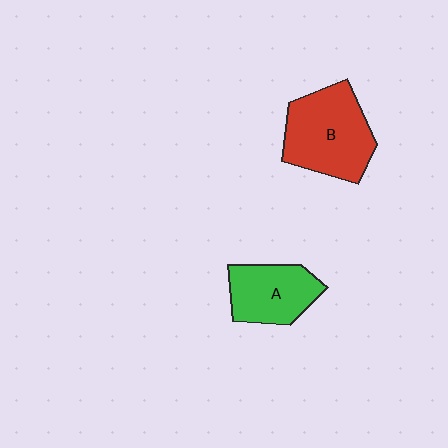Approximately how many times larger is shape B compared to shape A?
Approximately 1.4 times.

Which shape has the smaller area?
Shape A (green).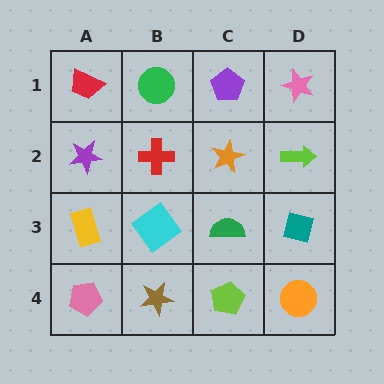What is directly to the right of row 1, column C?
A pink star.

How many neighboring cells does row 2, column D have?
3.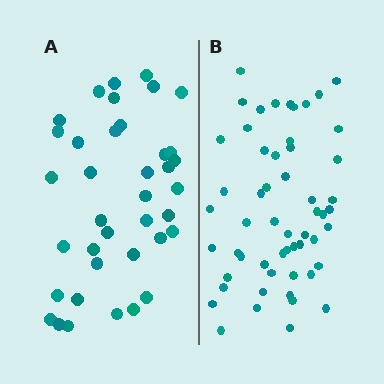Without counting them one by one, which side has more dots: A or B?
Region B (the right region) has more dots.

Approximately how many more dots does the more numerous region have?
Region B has approximately 15 more dots than region A.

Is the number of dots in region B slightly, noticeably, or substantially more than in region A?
Region B has noticeably more, but not dramatically so. The ratio is roughly 1.4 to 1.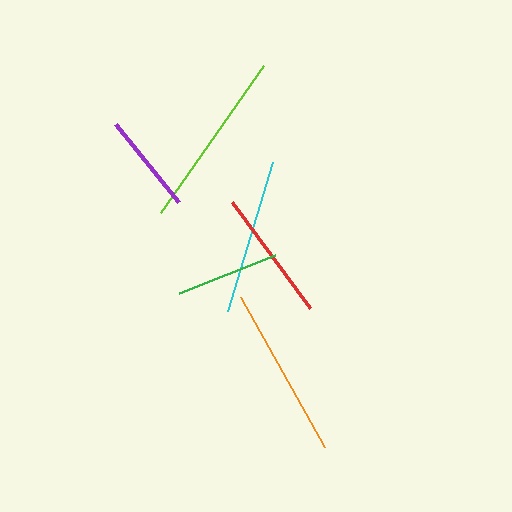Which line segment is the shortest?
The purple line is the shortest at approximately 100 pixels.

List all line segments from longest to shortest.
From longest to shortest: lime, orange, cyan, red, green, purple.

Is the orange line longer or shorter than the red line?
The orange line is longer than the red line.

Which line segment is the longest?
The lime line is the longest at approximately 180 pixels.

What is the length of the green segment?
The green segment is approximately 103 pixels long.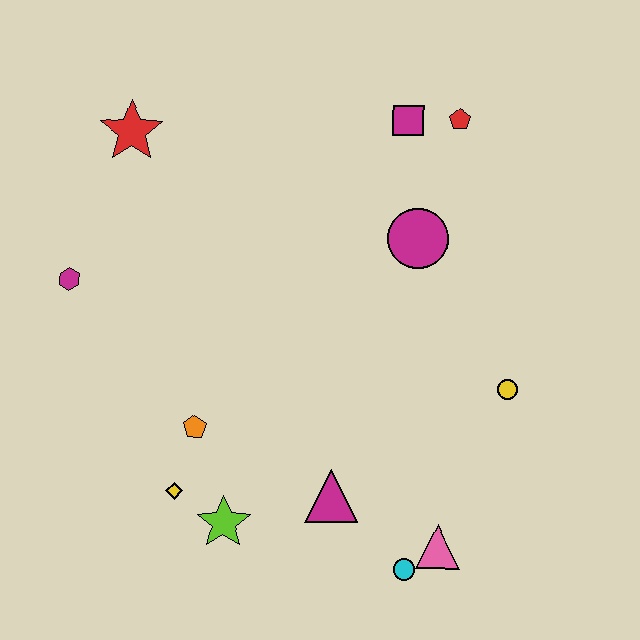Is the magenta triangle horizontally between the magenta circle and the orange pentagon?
Yes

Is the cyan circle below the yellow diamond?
Yes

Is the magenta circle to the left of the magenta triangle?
No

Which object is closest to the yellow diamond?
The lime star is closest to the yellow diamond.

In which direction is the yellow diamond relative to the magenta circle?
The yellow diamond is below the magenta circle.